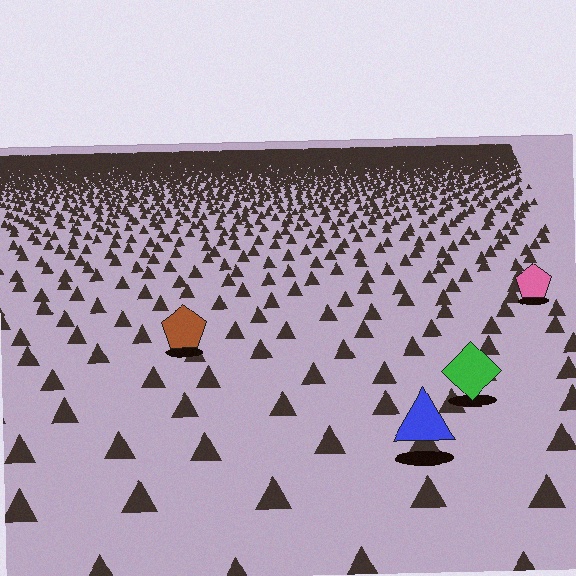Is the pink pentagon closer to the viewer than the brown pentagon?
No. The brown pentagon is closer — you can tell from the texture gradient: the ground texture is coarser near it.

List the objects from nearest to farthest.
From nearest to farthest: the blue triangle, the green diamond, the brown pentagon, the pink pentagon.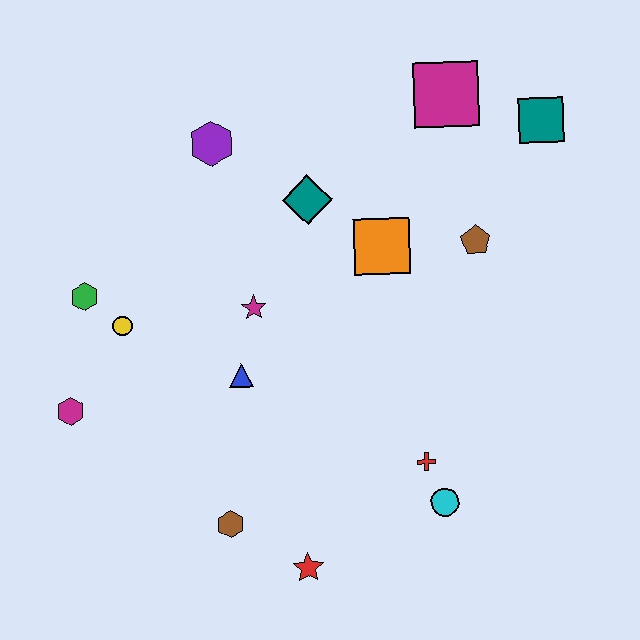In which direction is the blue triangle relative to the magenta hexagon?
The blue triangle is to the right of the magenta hexagon.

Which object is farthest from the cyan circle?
The purple hexagon is farthest from the cyan circle.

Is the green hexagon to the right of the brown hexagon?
No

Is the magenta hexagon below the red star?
No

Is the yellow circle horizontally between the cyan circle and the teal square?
No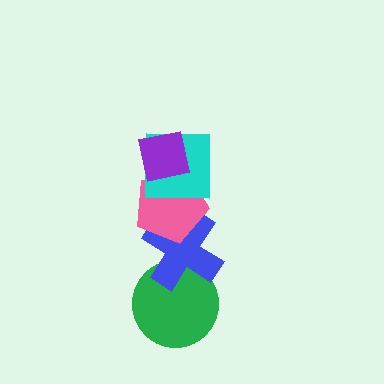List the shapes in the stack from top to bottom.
From top to bottom: the purple square, the cyan square, the pink pentagon, the blue cross, the green circle.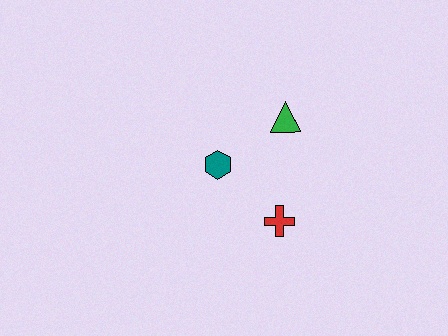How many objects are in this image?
There are 3 objects.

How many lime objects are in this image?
There are no lime objects.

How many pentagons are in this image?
There are no pentagons.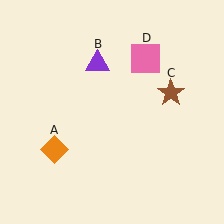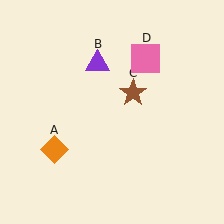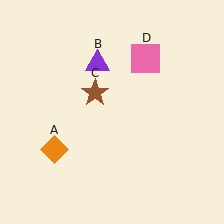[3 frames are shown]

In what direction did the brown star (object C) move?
The brown star (object C) moved left.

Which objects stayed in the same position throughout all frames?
Orange diamond (object A) and purple triangle (object B) and pink square (object D) remained stationary.